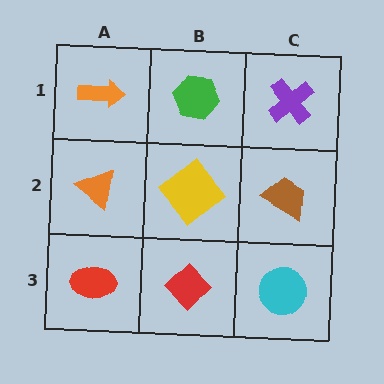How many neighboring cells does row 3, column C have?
2.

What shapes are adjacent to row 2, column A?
An orange arrow (row 1, column A), a red ellipse (row 3, column A), a yellow diamond (row 2, column B).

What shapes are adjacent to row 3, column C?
A brown trapezoid (row 2, column C), a red diamond (row 3, column B).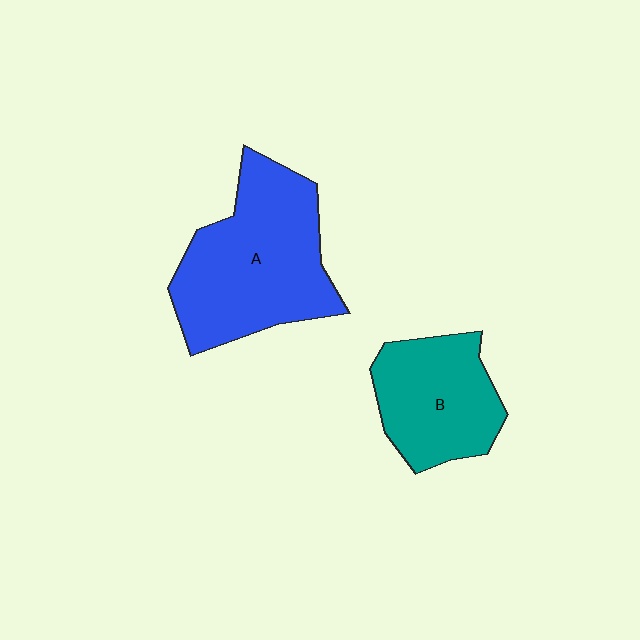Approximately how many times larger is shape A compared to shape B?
Approximately 1.5 times.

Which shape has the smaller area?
Shape B (teal).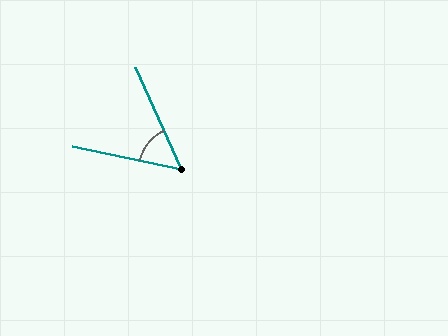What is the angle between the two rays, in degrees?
Approximately 54 degrees.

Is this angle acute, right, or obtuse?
It is acute.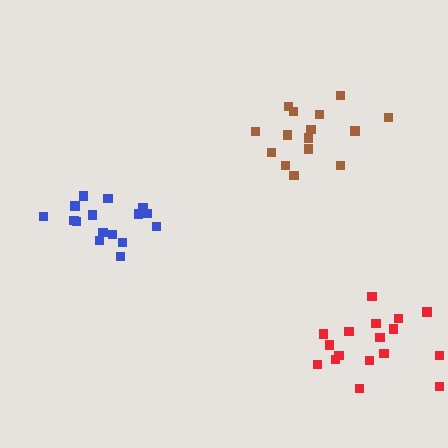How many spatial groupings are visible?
There are 3 spatial groupings.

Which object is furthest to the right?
The red cluster is rightmost.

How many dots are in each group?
Group 1: 16 dots, Group 2: 15 dots, Group 3: 17 dots (48 total).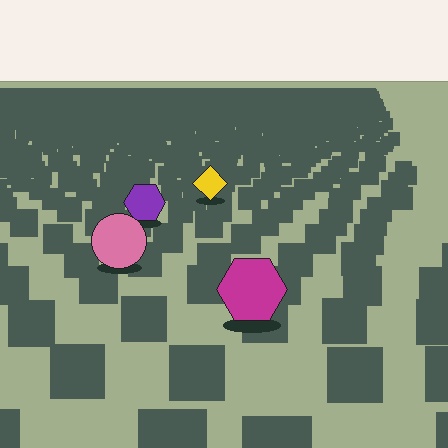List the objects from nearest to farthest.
From nearest to farthest: the magenta hexagon, the pink circle, the purple hexagon, the yellow diamond.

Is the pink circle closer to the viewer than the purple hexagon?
Yes. The pink circle is closer — you can tell from the texture gradient: the ground texture is coarser near it.